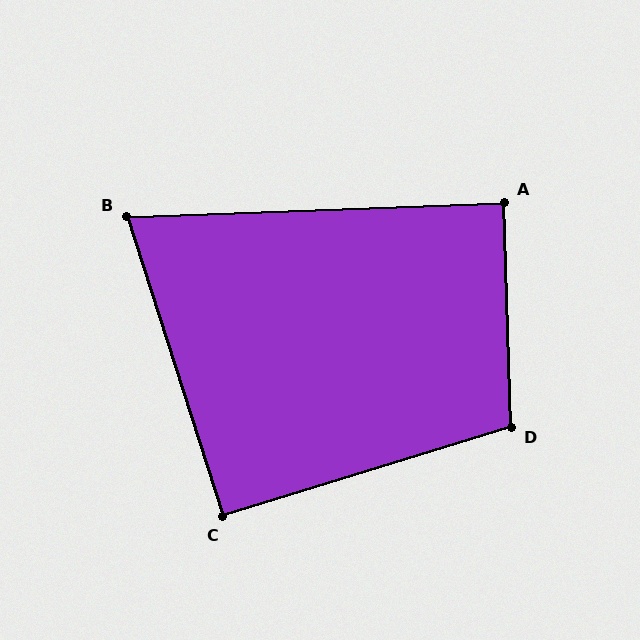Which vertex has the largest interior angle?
D, at approximately 106 degrees.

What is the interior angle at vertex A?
Approximately 89 degrees (approximately right).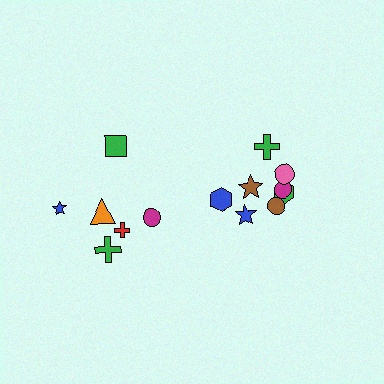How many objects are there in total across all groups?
There are 14 objects.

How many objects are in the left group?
There are 6 objects.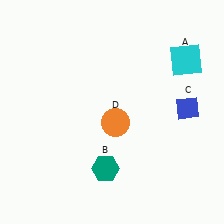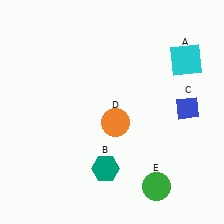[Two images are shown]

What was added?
A green circle (E) was added in Image 2.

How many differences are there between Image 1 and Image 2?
There is 1 difference between the two images.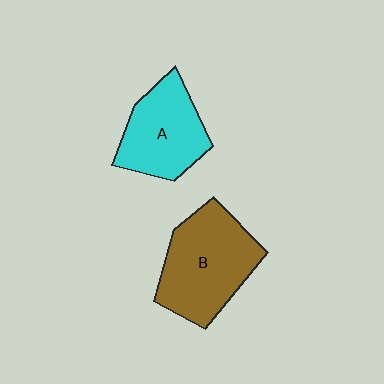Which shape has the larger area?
Shape B (brown).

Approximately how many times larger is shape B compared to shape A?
Approximately 1.3 times.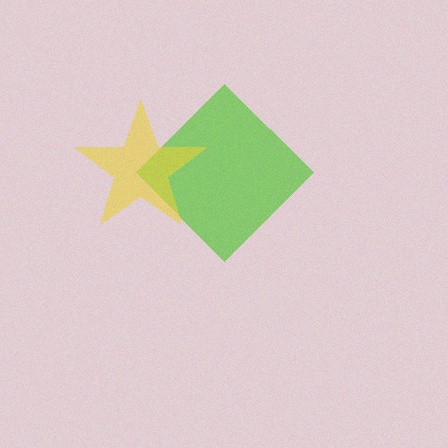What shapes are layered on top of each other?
The layered shapes are: a lime diamond, a yellow star.